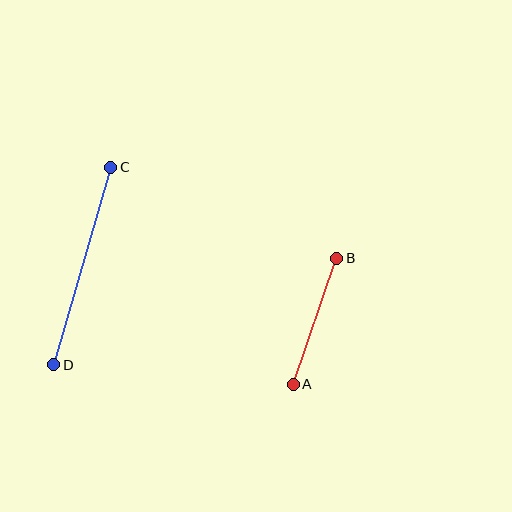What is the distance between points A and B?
The distance is approximately 133 pixels.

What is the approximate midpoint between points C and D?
The midpoint is at approximately (82, 266) pixels.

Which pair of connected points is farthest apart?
Points C and D are farthest apart.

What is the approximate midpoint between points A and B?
The midpoint is at approximately (315, 321) pixels.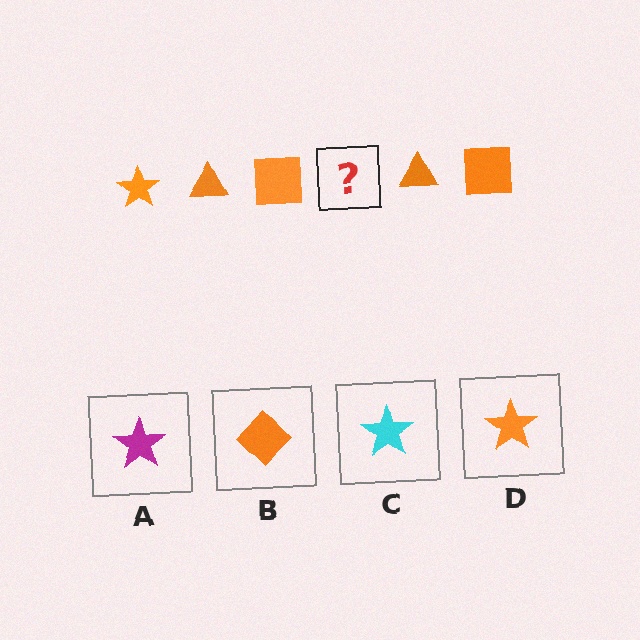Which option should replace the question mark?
Option D.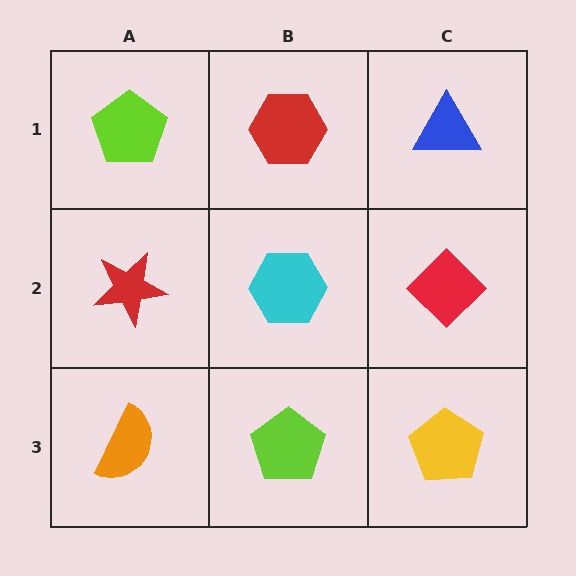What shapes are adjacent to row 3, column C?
A red diamond (row 2, column C), a lime pentagon (row 3, column B).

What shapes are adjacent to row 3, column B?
A cyan hexagon (row 2, column B), an orange semicircle (row 3, column A), a yellow pentagon (row 3, column C).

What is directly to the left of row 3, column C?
A lime pentagon.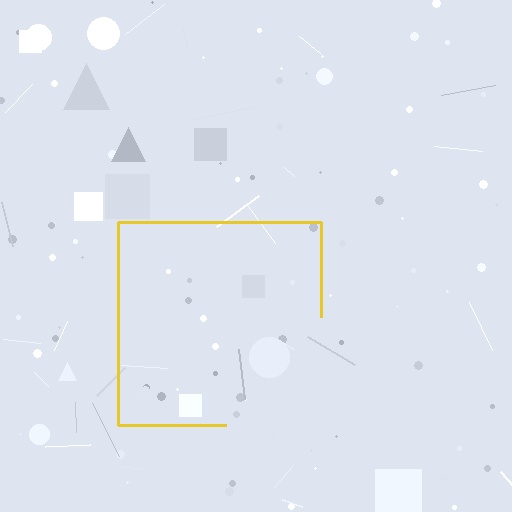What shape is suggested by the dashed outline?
The dashed outline suggests a square.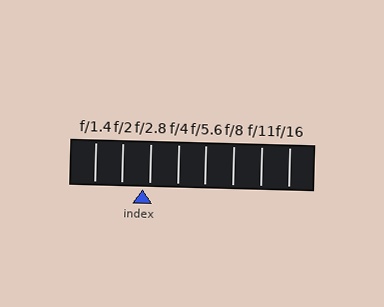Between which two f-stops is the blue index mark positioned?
The index mark is between f/2 and f/2.8.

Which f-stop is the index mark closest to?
The index mark is closest to f/2.8.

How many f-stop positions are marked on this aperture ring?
There are 8 f-stop positions marked.